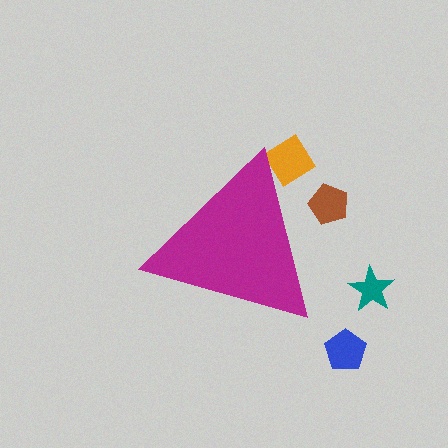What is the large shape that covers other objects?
A magenta triangle.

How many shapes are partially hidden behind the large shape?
2 shapes are partially hidden.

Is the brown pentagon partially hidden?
Yes, the brown pentagon is partially hidden behind the magenta triangle.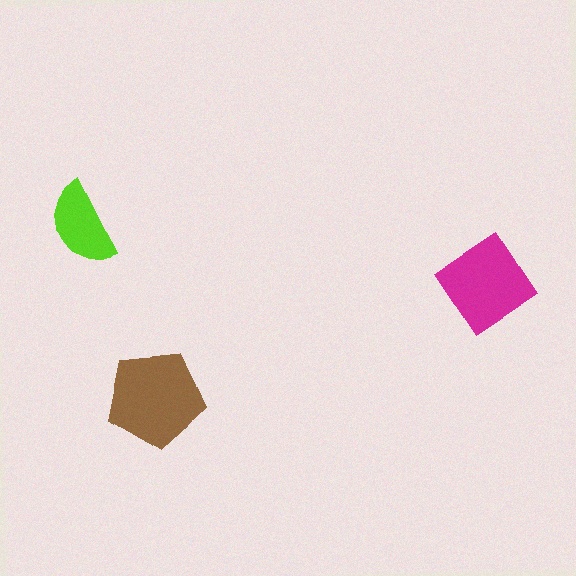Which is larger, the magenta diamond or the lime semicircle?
The magenta diamond.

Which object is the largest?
The brown pentagon.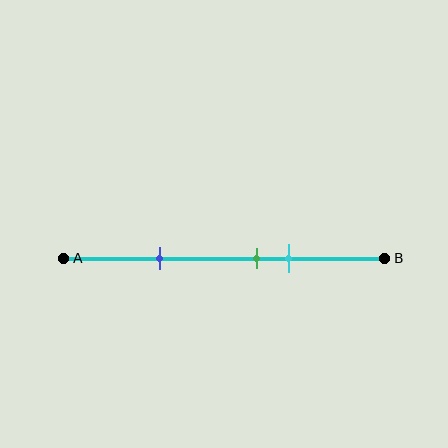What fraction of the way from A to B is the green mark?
The green mark is approximately 60% (0.6) of the way from A to B.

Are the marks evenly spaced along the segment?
No, the marks are not evenly spaced.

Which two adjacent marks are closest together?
The green and cyan marks are the closest adjacent pair.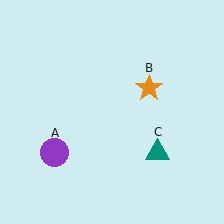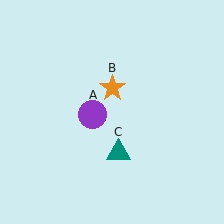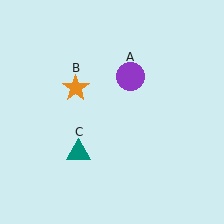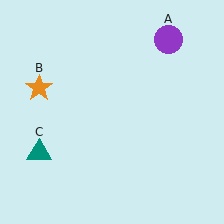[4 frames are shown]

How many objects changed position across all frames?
3 objects changed position: purple circle (object A), orange star (object B), teal triangle (object C).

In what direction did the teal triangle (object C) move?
The teal triangle (object C) moved left.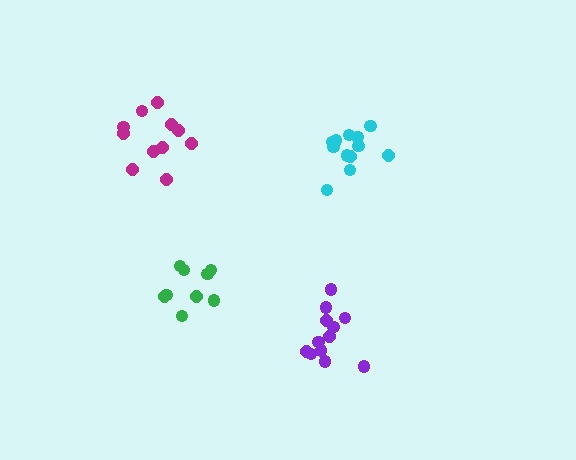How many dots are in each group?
Group 1: 12 dots, Group 2: 9 dots, Group 3: 11 dots, Group 4: 12 dots (44 total).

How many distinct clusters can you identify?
There are 4 distinct clusters.